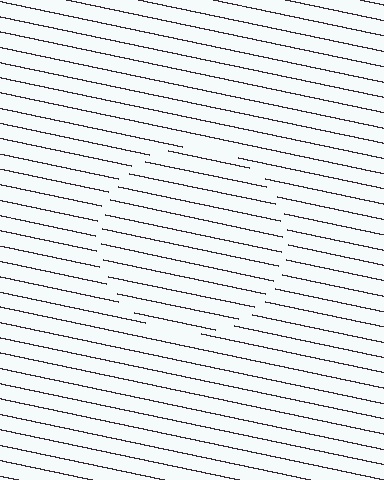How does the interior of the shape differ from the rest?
The interior of the shape contains the same grating, shifted by half a period — the contour is defined by the phase discontinuity where line-ends from the inner and outer gratings abut.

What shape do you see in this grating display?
An illusory circle. The interior of the shape contains the same grating, shifted by half a period — the contour is defined by the phase discontinuity where line-ends from the inner and outer gratings abut.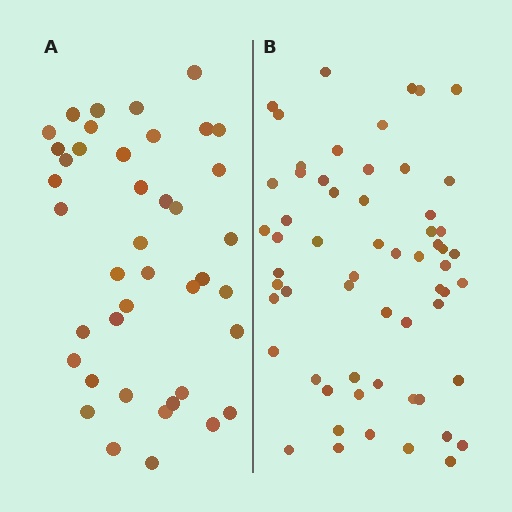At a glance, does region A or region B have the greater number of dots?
Region B (the right region) has more dots.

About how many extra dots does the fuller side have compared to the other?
Region B has approximately 20 more dots than region A.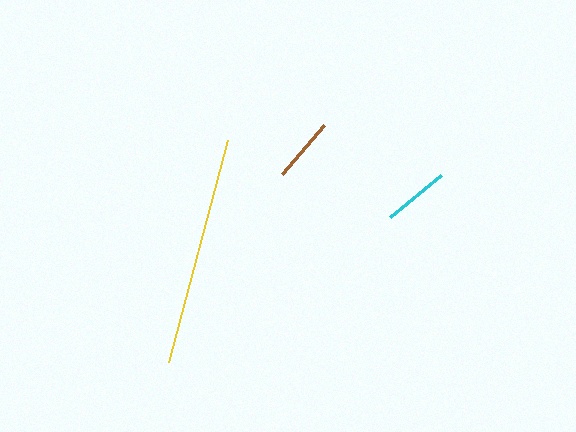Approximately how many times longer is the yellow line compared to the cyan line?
The yellow line is approximately 3.5 times the length of the cyan line.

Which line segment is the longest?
The yellow line is the longest at approximately 230 pixels.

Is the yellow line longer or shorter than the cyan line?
The yellow line is longer than the cyan line.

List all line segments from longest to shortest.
From longest to shortest: yellow, cyan, brown.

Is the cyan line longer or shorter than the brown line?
The cyan line is longer than the brown line.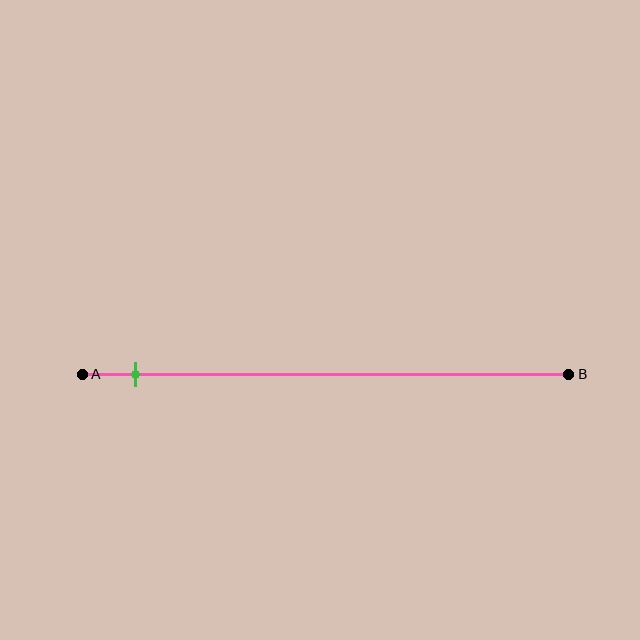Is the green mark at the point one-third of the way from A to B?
No, the mark is at about 10% from A, not at the 33% one-third point.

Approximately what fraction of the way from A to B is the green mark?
The green mark is approximately 10% of the way from A to B.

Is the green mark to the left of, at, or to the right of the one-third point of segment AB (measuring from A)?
The green mark is to the left of the one-third point of segment AB.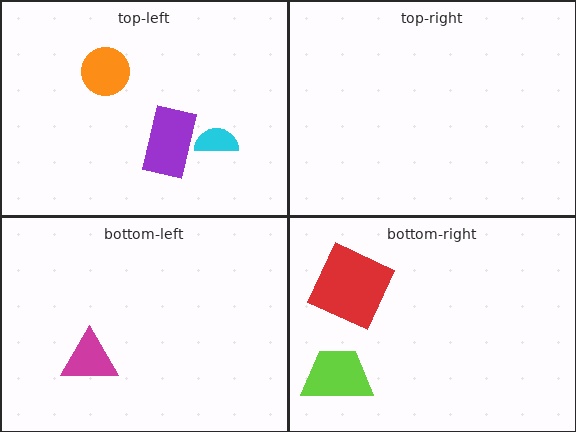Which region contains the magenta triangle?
The bottom-left region.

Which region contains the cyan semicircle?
The top-left region.